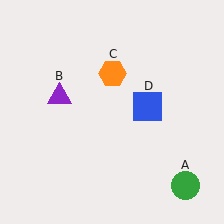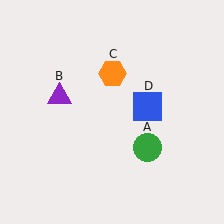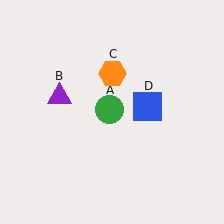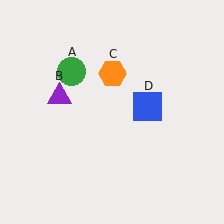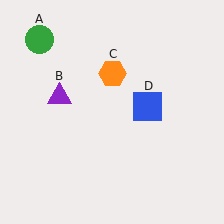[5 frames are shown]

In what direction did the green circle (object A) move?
The green circle (object A) moved up and to the left.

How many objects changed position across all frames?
1 object changed position: green circle (object A).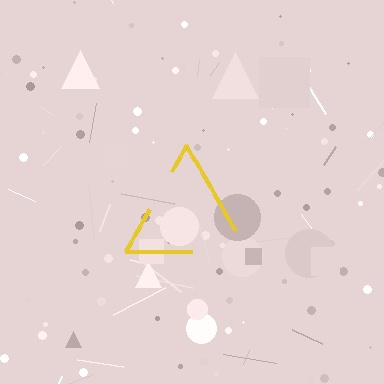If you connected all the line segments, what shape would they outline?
They would outline a triangle.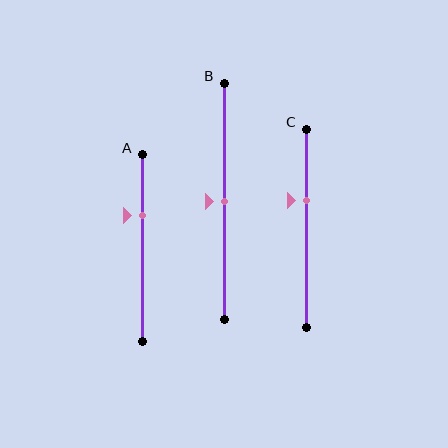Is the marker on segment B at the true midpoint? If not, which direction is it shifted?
Yes, the marker on segment B is at the true midpoint.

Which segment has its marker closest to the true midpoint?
Segment B has its marker closest to the true midpoint.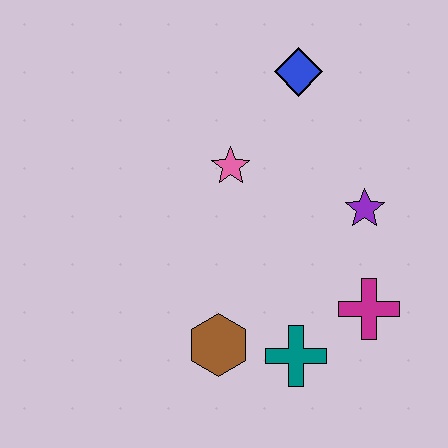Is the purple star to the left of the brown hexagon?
No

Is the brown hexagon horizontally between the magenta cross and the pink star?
No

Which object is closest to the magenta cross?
The teal cross is closest to the magenta cross.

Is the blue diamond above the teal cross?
Yes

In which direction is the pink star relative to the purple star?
The pink star is to the left of the purple star.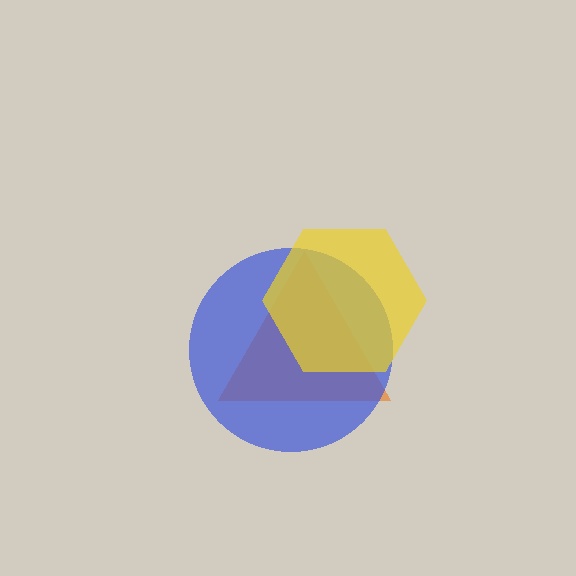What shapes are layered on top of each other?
The layered shapes are: an orange triangle, a blue circle, a yellow hexagon.